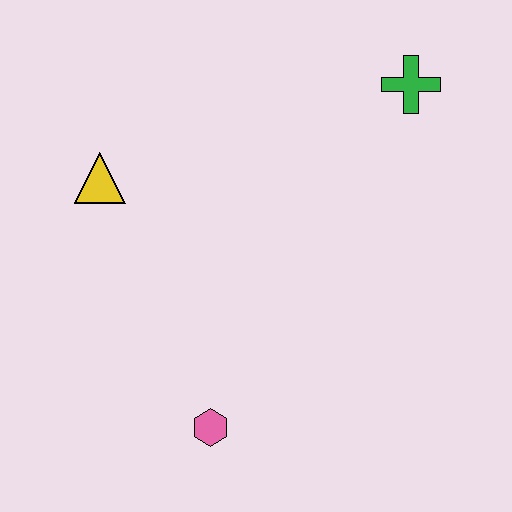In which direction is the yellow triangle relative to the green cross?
The yellow triangle is to the left of the green cross.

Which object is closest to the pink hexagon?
The yellow triangle is closest to the pink hexagon.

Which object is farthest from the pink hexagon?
The green cross is farthest from the pink hexagon.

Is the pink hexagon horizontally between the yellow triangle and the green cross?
Yes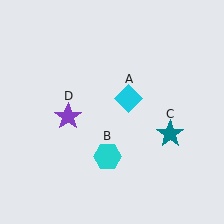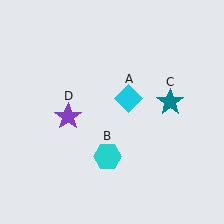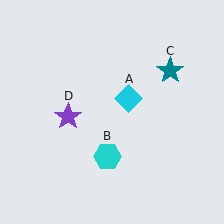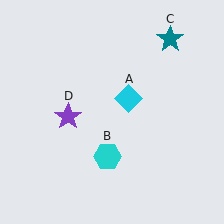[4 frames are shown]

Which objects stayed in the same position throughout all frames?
Cyan diamond (object A) and cyan hexagon (object B) and purple star (object D) remained stationary.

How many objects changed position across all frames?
1 object changed position: teal star (object C).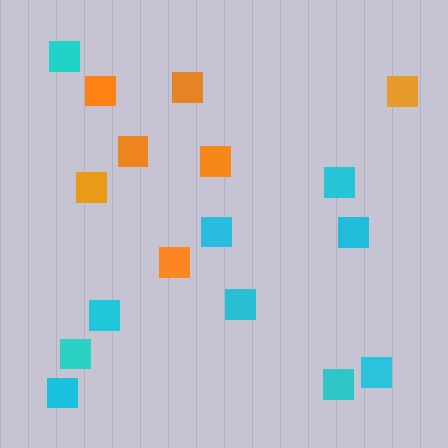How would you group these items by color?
There are 2 groups: one group of orange squares (7) and one group of cyan squares (10).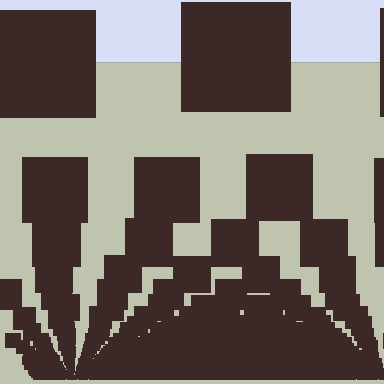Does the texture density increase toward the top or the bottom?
Density increases toward the bottom.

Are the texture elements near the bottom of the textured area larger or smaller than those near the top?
Smaller. The gradient is inverted — elements near the bottom are smaller and denser.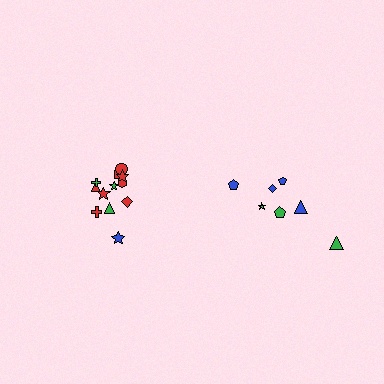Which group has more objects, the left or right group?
The left group.